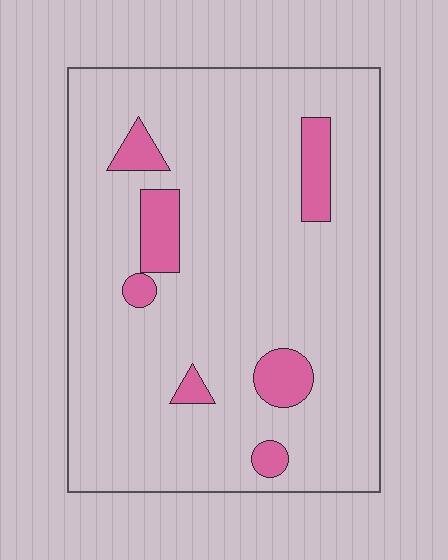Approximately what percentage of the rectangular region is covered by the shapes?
Approximately 10%.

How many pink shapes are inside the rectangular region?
7.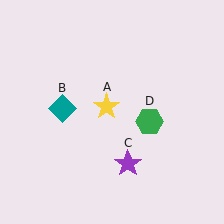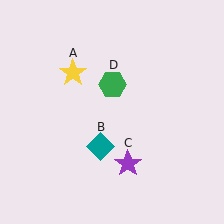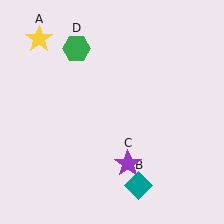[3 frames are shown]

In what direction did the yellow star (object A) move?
The yellow star (object A) moved up and to the left.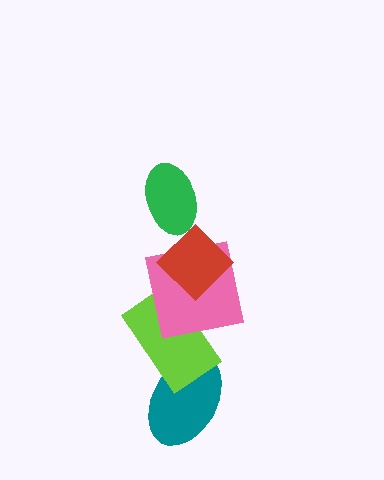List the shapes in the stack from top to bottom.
From top to bottom: the green ellipse, the red diamond, the pink square, the lime rectangle, the teal ellipse.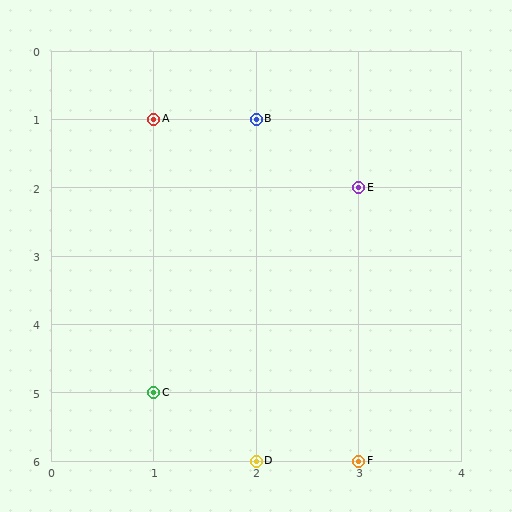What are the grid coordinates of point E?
Point E is at grid coordinates (3, 2).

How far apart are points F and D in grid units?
Points F and D are 1 column apart.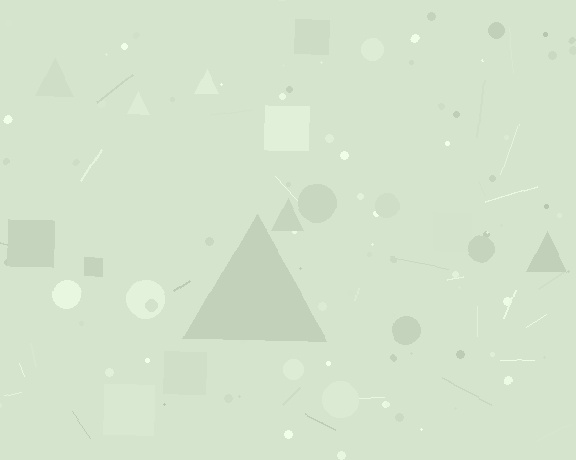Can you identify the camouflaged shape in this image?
The camouflaged shape is a triangle.